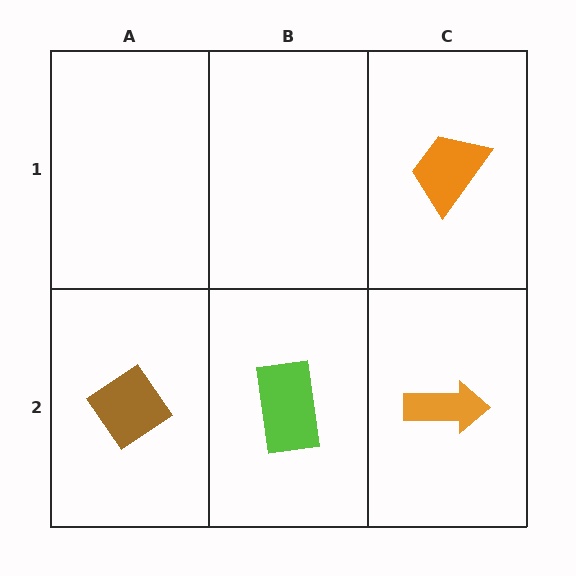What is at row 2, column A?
A brown diamond.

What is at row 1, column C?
An orange trapezoid.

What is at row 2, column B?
A lime rectangle.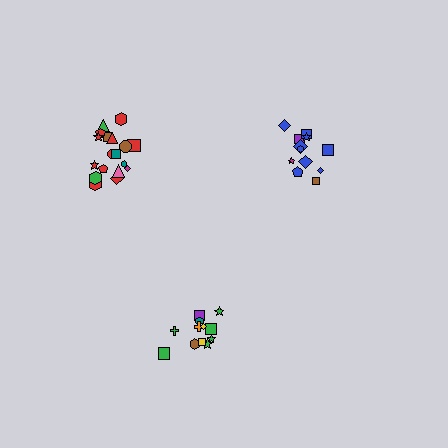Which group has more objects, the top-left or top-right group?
The top-left group.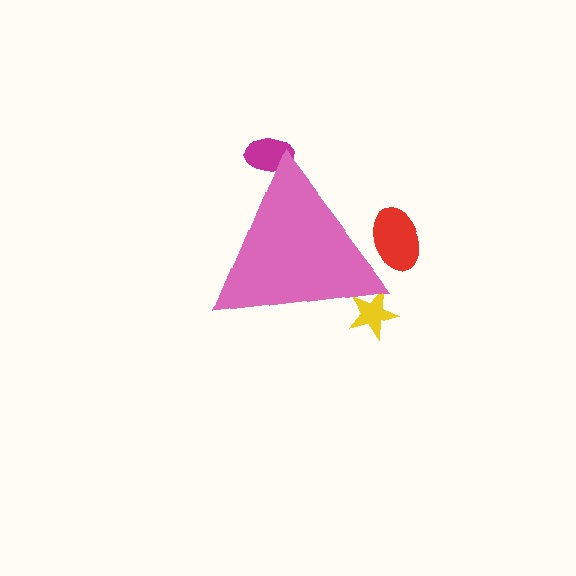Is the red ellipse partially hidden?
Yes, the red ellipse is partially hidden behind the pink triangle.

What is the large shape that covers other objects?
A pink triangle.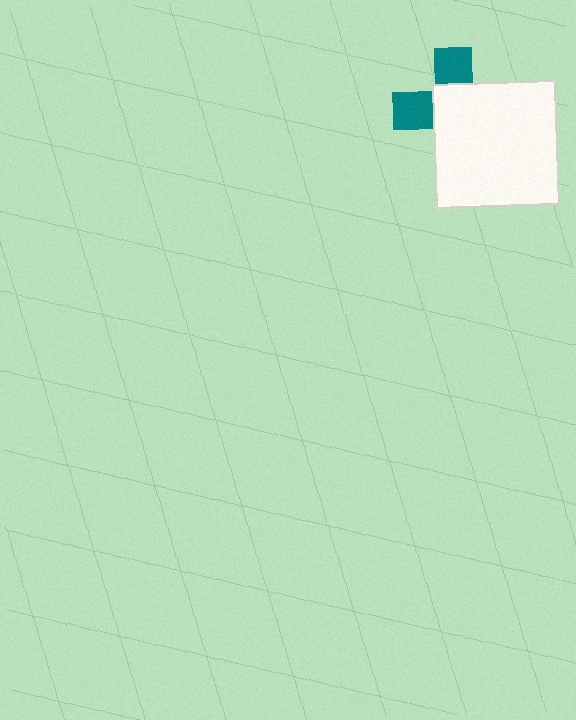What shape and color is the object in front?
The object in front is a white square.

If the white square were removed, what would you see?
You would see the complete teal cross.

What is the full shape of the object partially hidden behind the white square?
The partially hidden object is a teal cross.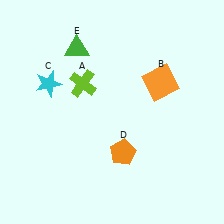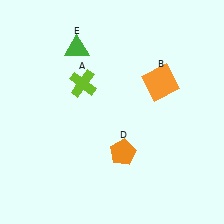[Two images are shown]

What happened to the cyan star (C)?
The cyan star (C) was removed in Image 2. It was in the top-left area of Image 1.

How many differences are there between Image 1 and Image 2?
There is 1 difference between the two images.